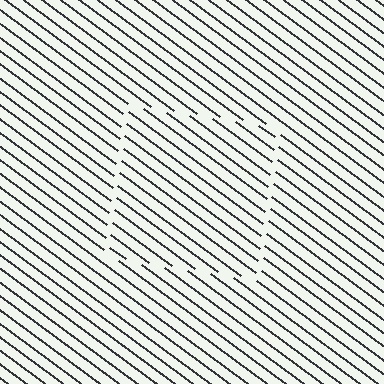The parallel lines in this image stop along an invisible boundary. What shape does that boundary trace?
An illusory square. The interior of the shape contains the same grating, shifted by half a period — the contour is defined by the phase discontinuity where line-ends from the inner and outer gratings abut.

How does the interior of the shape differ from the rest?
The interior of the shape contains the same grating, shifted by half a period — the contour is defined by the phase discontinuity where line-ends from the inner and outer gratings abut.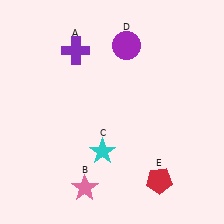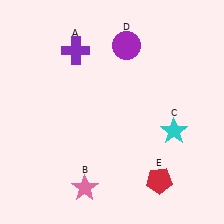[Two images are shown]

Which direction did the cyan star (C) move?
The cyan star (C) moved right.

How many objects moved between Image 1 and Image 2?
1 object moved between the two images.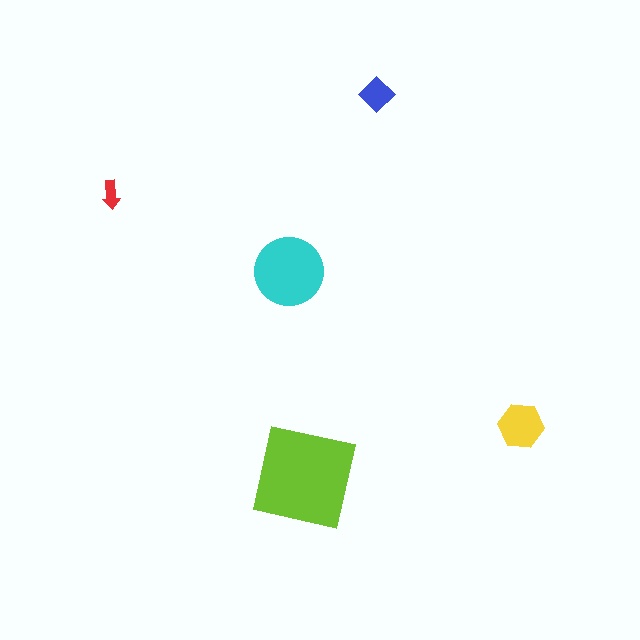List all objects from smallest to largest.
The red arrow, the blue diamond, the yellow hexagon, the cyan circle, the lime square.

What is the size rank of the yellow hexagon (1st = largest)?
3rd.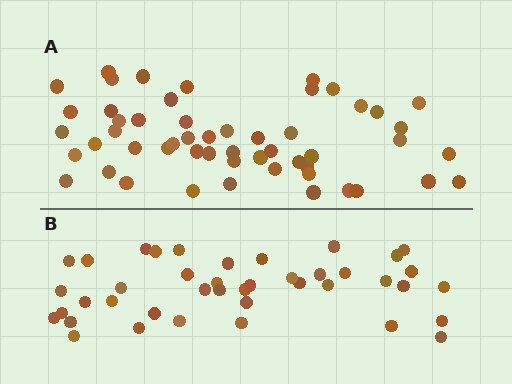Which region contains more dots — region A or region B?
Region A (the top region) has more dots.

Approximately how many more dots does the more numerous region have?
Region A has roughly 12 or so more dots than region B.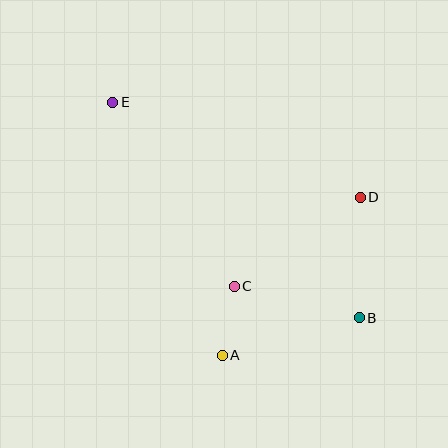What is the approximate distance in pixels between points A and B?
The distance between A and B is approximately 142 pixels.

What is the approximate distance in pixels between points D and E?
The distance between D and E is approximately 265 pixels.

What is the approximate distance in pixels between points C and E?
The distance between C and E is approximately 220 pixels.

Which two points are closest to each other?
Points A and C are closest to each other.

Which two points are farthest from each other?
Points B and E are farthest from each other.